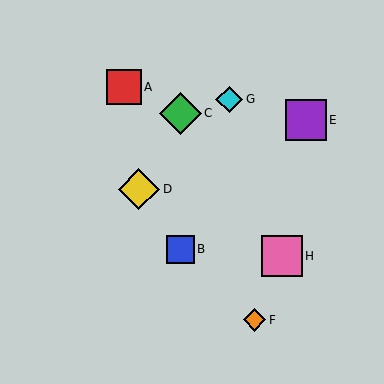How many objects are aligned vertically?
2 objects (B, C) are aligned vertically.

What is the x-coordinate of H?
Object H is at x≈282.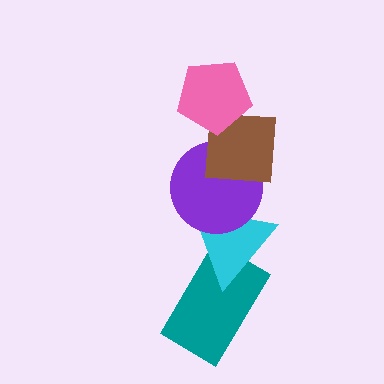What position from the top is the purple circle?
The purple circle is 3rd from the top.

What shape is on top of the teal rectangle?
The cyan triangle is on top of the teal rectangle.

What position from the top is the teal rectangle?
The teal rectangle is 5th from the top.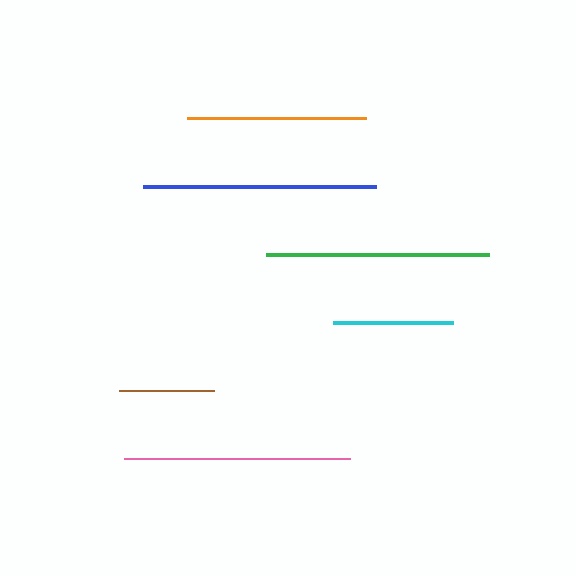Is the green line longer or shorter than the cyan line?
The green line is longer than the cyan line.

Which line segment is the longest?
The blue line is the longest at approximately 233 pixels.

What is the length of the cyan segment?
The cyan segment is approximately 120 pixels long.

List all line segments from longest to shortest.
From longest to shortest: blue, pink, green, orange, cyan, brown.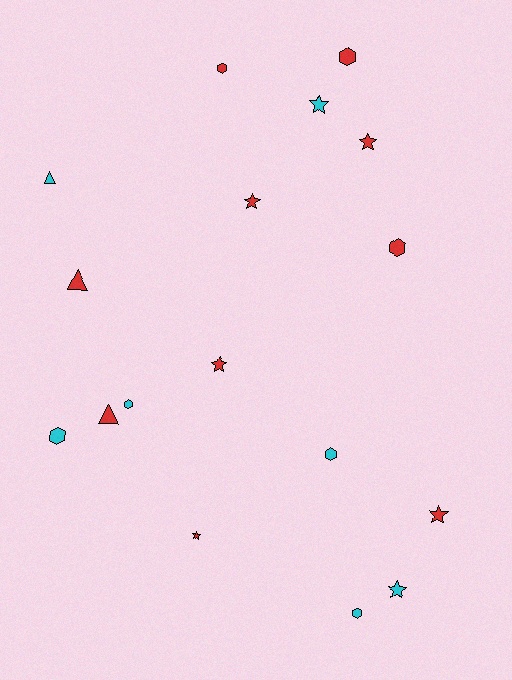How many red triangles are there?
There are 2 red triangles.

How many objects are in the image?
There are 17 objects.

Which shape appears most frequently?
Hexagon, with 7 objects.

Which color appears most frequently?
Red, with 10 objects.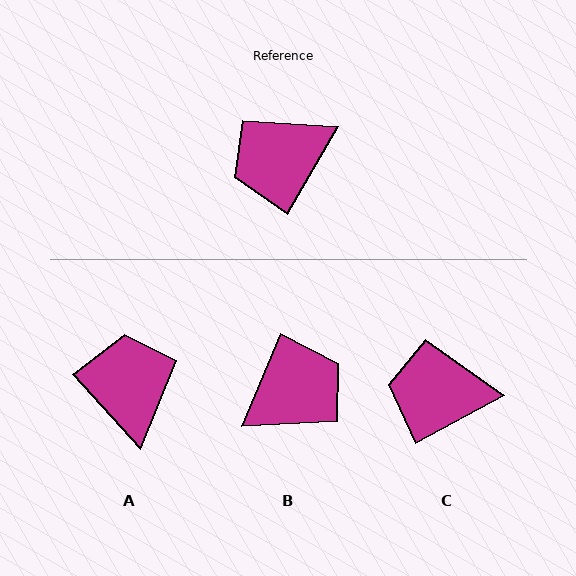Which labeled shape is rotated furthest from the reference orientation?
B, about 173 degrees away.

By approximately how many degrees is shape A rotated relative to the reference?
Approximately 108 degrees clockwise.